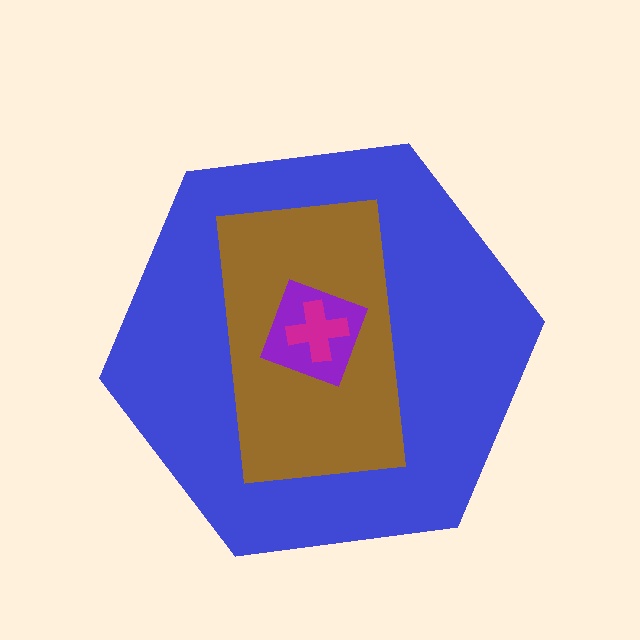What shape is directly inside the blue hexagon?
The brown rectangle.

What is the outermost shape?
The blue hexagon.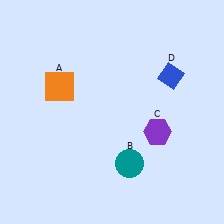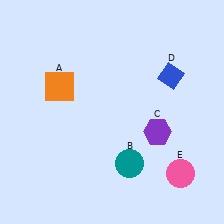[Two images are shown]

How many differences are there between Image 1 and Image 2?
There is 1 difference between the two images.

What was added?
A pink circle (E) was added in Image 2.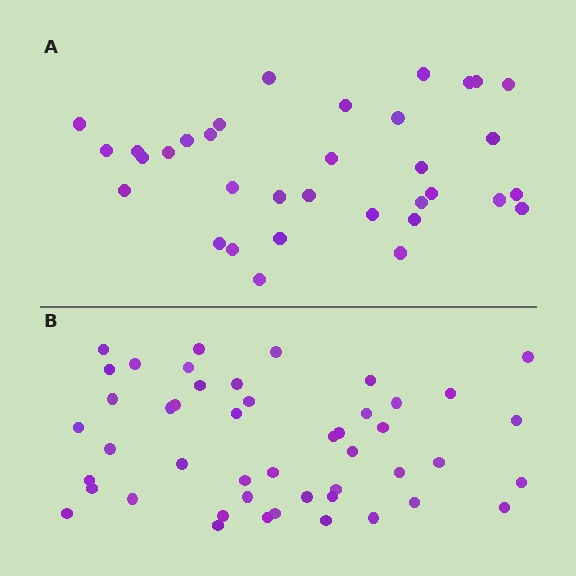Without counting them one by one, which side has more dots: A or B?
Region B (the bottom region) has more dots.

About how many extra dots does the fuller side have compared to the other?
Region B has approximately 15 more dots than region A.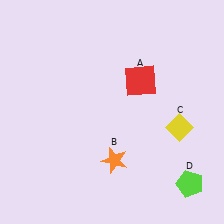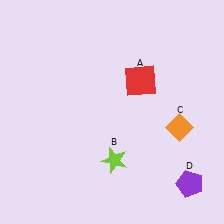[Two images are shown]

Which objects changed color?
B changed from orange to lime. C changed from yellow to orange. D changed from lime to purple.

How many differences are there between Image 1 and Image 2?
There are 3 differences between the two images.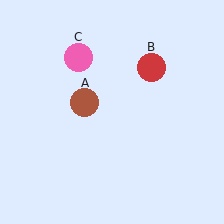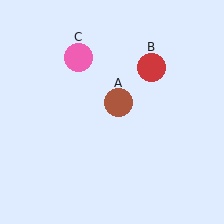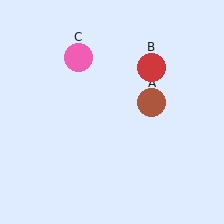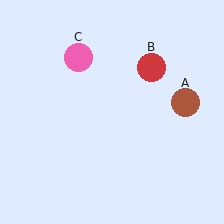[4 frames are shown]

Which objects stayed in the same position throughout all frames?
Red circle (object B) and pink circle (object C) remained stationary.